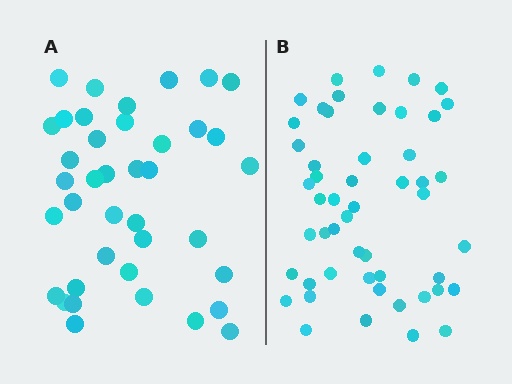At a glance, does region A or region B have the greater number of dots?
Region B (the right region) has more dots.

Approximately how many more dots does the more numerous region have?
Region B has roughly 12 or so more dots than region A.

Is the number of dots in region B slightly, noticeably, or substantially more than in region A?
Region B has noticeably more, but not dramatically so. The ratio is roughly 1.3 to 1.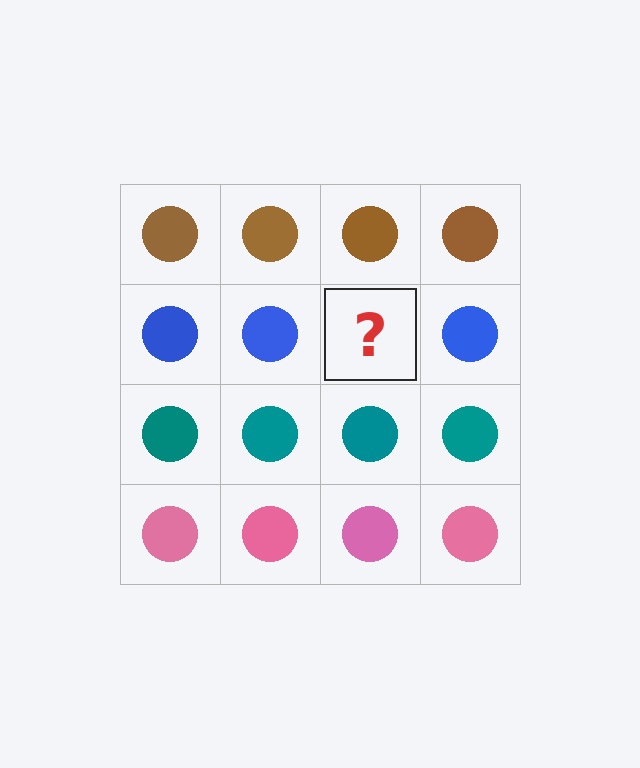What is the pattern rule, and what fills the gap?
The rule is that each row has a consistent color. The gap should be filled with a blue circle.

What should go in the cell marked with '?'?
The missing cell should contain a blue circle.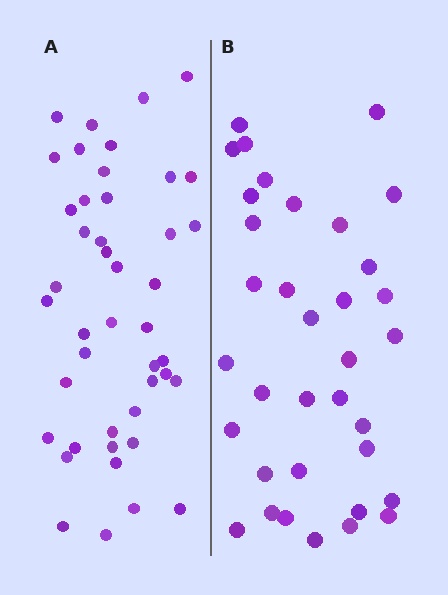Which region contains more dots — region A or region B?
Region A (the left region) has more dots.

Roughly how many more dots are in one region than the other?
Region A has roughly 8 or so more dots than region B.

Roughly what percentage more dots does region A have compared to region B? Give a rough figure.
About 25% more.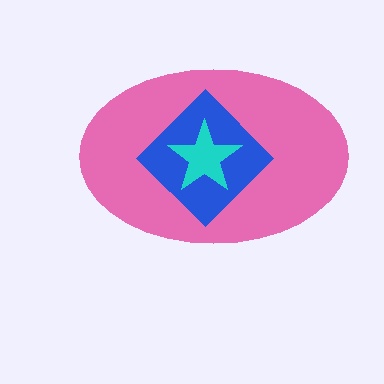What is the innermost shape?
The cyan star.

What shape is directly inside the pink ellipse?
The blue diamond.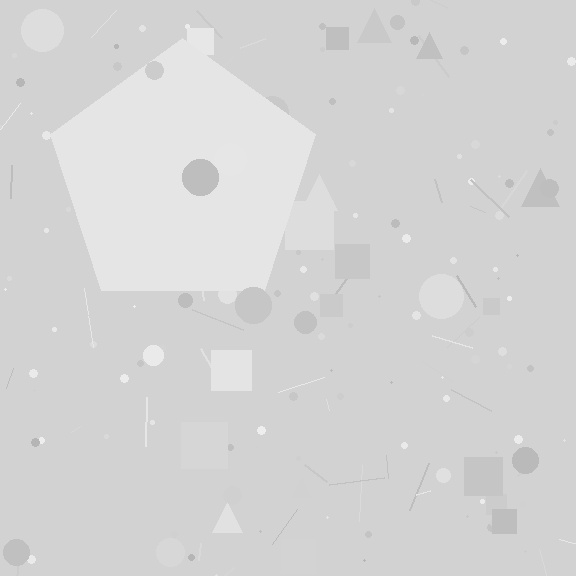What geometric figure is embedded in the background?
A pentagon is embedded in the background.